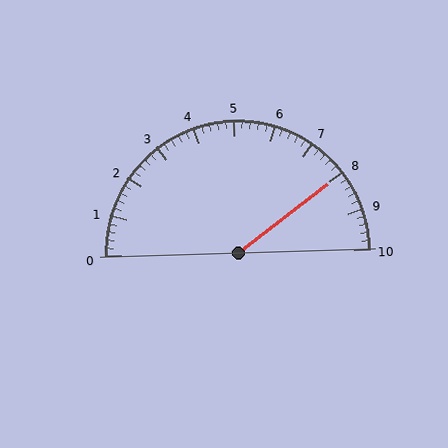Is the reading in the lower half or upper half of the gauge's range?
The reading is in the upper half of the range (0 to 10).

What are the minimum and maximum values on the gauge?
The gauge ranges from 0 to 10.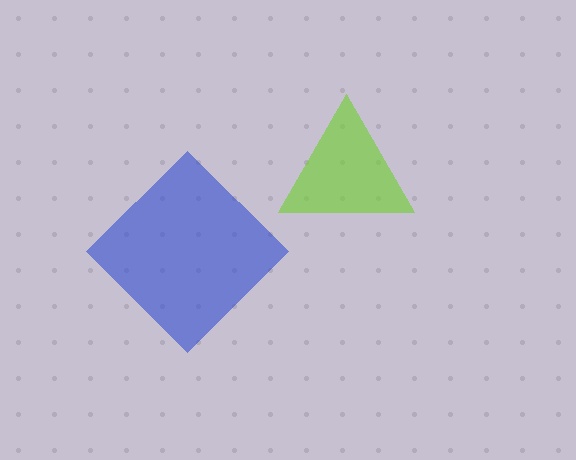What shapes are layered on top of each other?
The layered shapes are: a lime triangle, a blue diamond.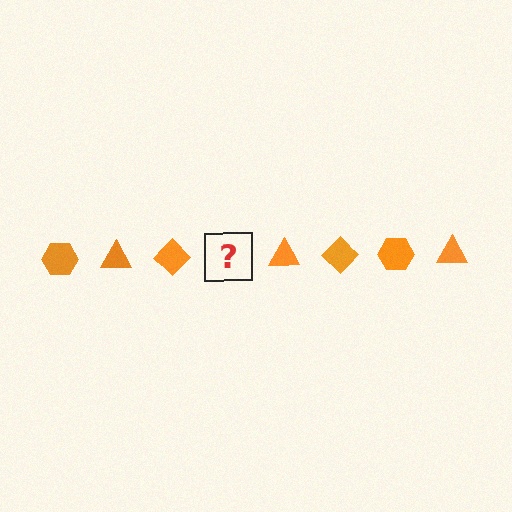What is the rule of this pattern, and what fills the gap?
The rule is that the pattern cycles through hexagon, triangle, diamond shapes in orange. The gap should be filled with an orange hexagon.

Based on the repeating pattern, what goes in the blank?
The blank should be an orange hexagon.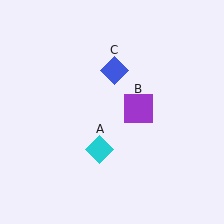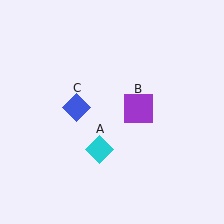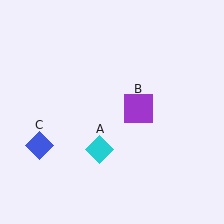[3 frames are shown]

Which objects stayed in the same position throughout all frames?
Cyan diamond (object A) and purple square (object B) remained stationary.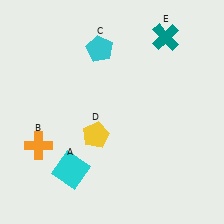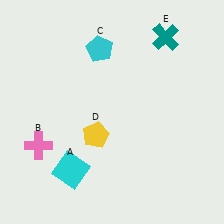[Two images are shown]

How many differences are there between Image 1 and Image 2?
There is 1 difference between the two images.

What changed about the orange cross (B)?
In Image 1, B is orange. In Image 2, it changed to pink.